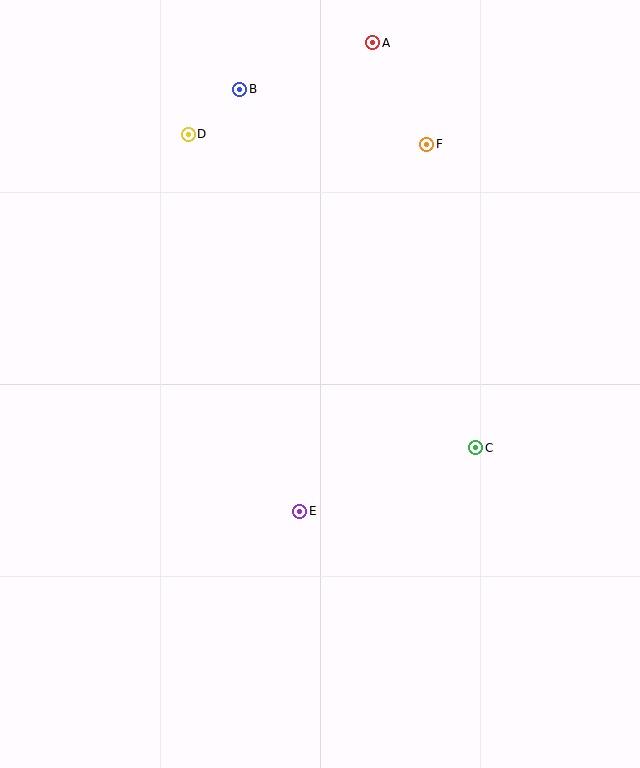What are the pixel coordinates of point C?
Point C is at (476, 448).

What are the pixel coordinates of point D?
Point D is at (188, 134).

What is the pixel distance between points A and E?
The distance between A and E is 474 pixels.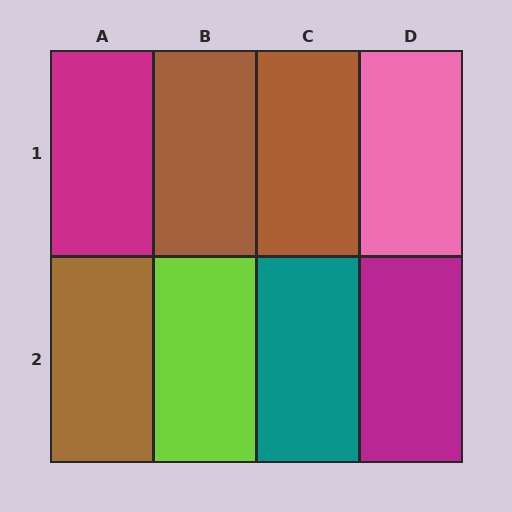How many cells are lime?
1 cell is lime.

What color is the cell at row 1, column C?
Brown.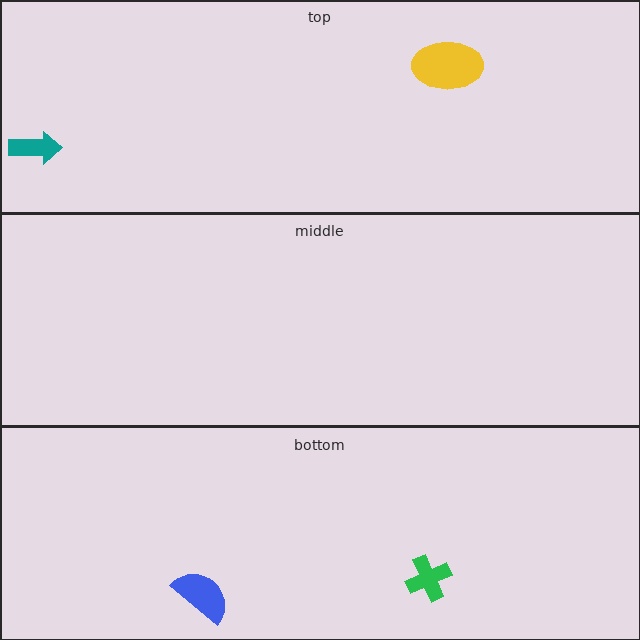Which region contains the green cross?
The bottom region.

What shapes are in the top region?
The teal arrow, the yellow ellipse.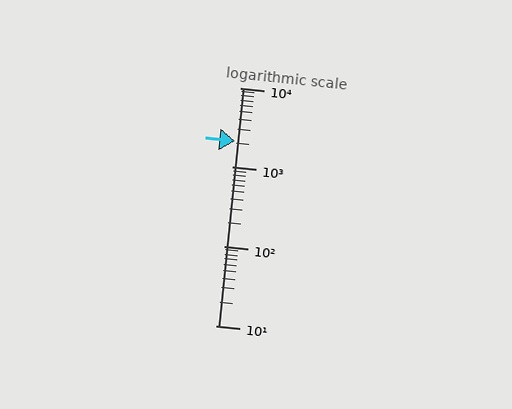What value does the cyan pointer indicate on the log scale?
The pointer indicates approximately 2100.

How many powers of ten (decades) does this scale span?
The scale spans 3 decades, from 10 to 10000.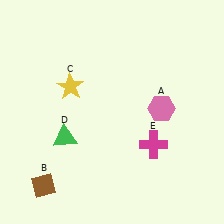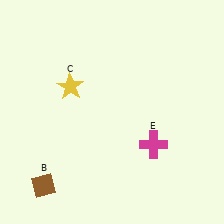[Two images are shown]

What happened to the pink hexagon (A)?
The pink hexagon (A) was removed in Image 2. It was in the top-right area of Image 1.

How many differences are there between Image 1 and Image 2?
There are 2 differences between the two images.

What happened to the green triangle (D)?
The green triangle (D) was removed in Image 2. It was in the bottom-left area of Image 1.